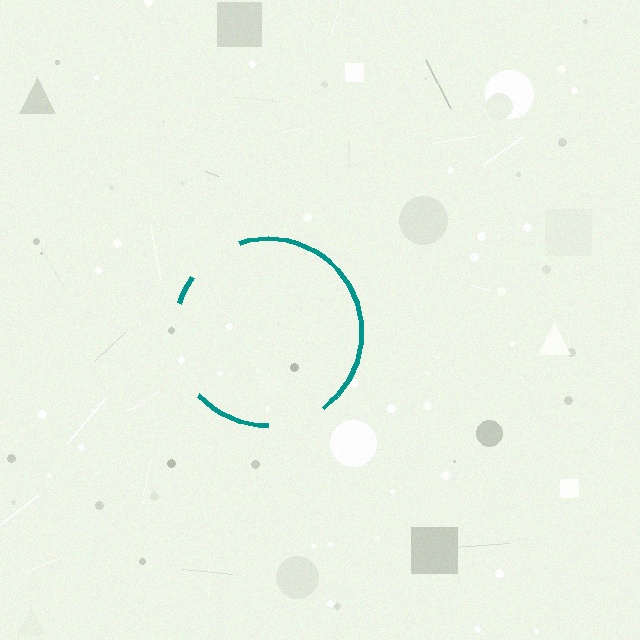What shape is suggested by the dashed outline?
The dashed outline suggests a circle.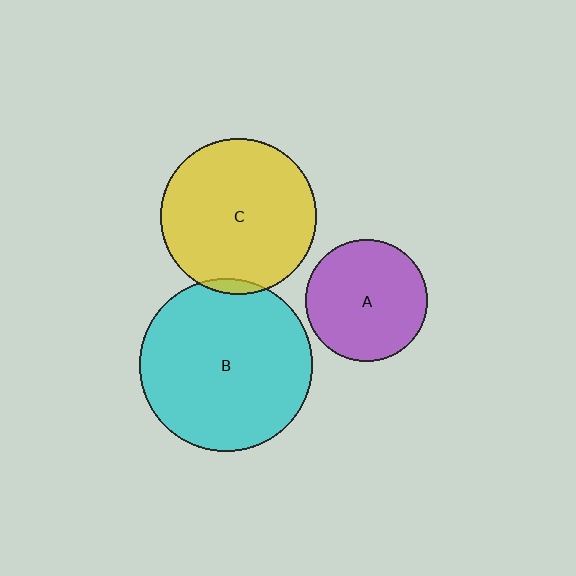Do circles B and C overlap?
Yes.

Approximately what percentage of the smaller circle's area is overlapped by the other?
Approximately 5%.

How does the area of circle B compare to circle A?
Approximately 2.0 times.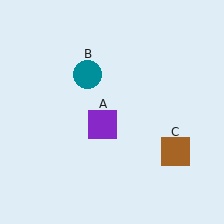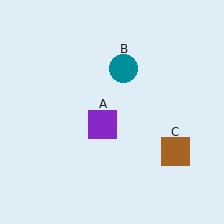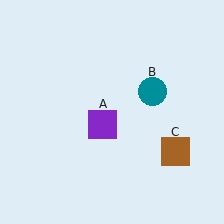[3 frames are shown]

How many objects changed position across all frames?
1 object changed position: teal circle (object B).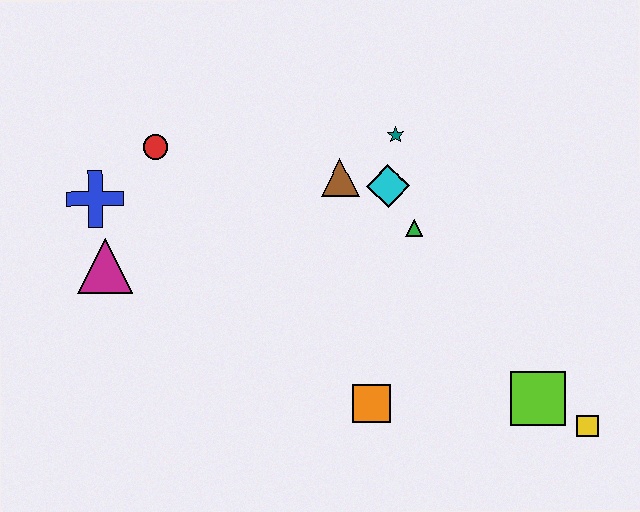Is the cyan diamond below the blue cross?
No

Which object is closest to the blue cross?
The magenta triangle is closest to the blue cross.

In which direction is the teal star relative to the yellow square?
The teal star is above the yellow square.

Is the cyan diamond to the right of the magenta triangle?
Yes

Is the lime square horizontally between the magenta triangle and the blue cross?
No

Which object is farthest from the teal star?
The yellow square is farthest from the teal star.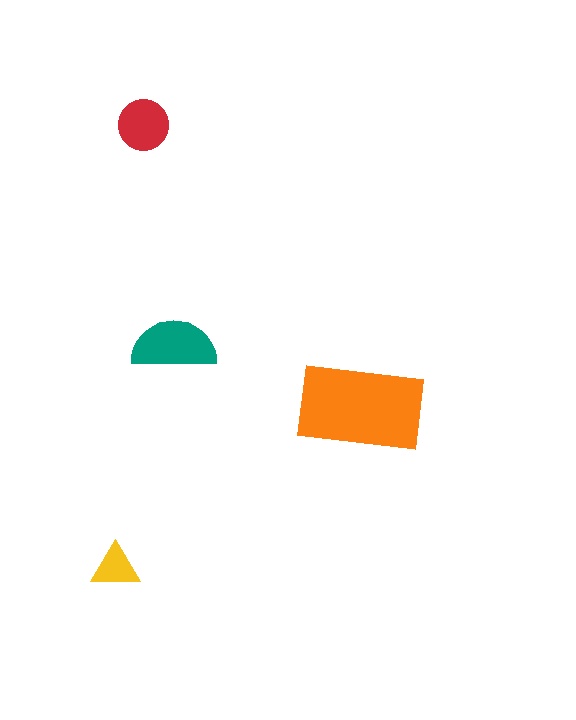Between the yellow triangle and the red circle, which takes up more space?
The red circle.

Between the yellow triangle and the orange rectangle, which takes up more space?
The orange rectangle.